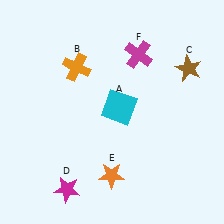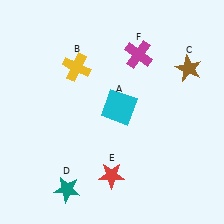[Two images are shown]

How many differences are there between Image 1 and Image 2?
There are 3 differences between the two images.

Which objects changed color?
B changed from orange to yellow. D changed from magenta to teal. E changed from orange to red.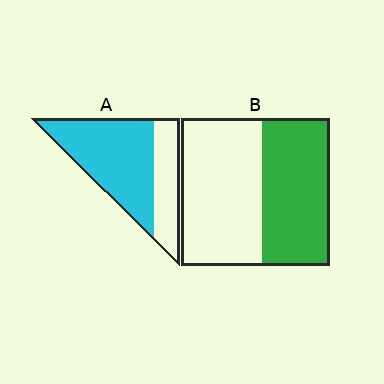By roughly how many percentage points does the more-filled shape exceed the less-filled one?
By roughly 25 percentage points (A over B).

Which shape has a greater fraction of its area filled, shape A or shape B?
Shape A.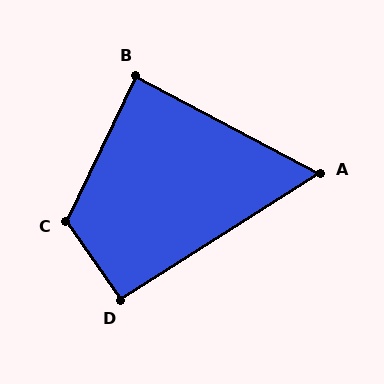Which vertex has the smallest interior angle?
A, at approximately 60 degrees.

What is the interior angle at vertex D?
Approximately 93 degrees (approximately right).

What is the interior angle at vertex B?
Approximately 87 degrees (approximately right).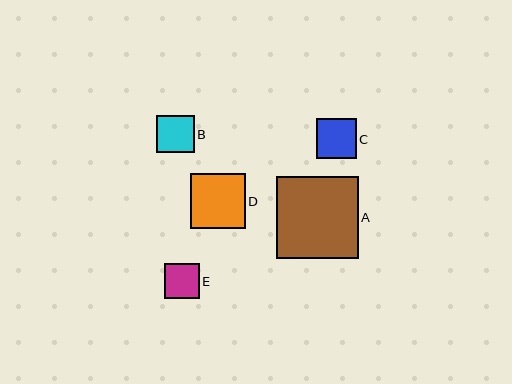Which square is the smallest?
Square E is the smallest with a size of approximately 35 pixels.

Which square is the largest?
Square A is the largest with a size of approximately 82 pixels.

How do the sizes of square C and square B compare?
Square C and square B are approximately the same size.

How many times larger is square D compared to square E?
Square D is approximately 1.6 times the size of square E.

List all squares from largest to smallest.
From largest to smallest: A, D, C, B, E.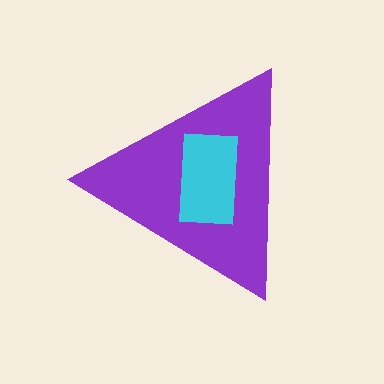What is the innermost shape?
The cyan rectangle.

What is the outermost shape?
The purple triangle.